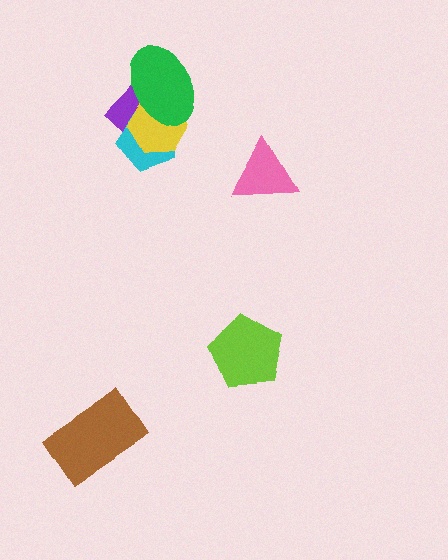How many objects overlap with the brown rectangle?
0 objects overlap with the brown rectangle.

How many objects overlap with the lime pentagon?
0 objects overlap with the lime pentagon.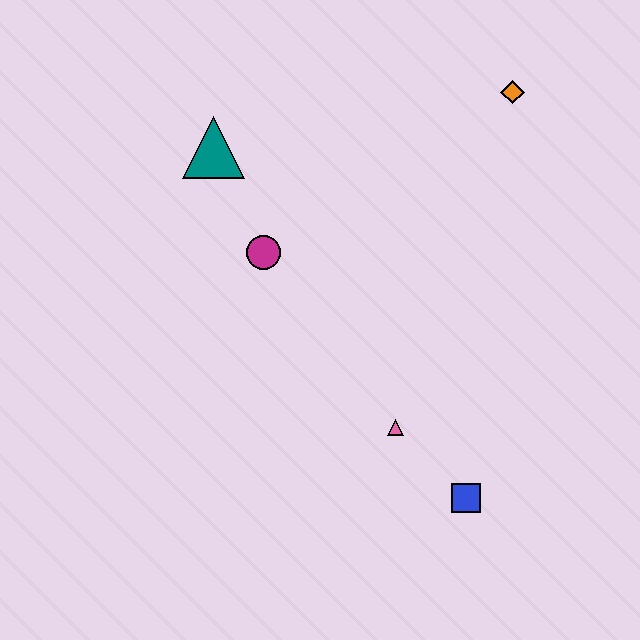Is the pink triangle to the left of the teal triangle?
No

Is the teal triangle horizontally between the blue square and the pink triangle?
No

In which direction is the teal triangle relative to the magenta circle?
The teal triangle is above the magenta circle.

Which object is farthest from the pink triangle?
The orange diamond is farthest from the pink triangle.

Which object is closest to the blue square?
The pink triangle is closest to the blue square.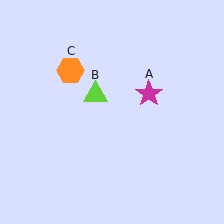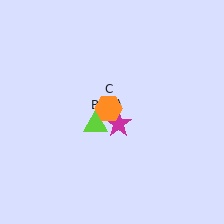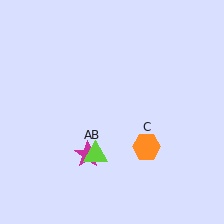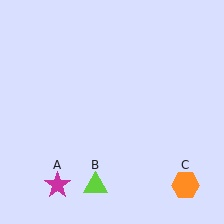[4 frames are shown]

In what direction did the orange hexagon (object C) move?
The orange hexagon (object C) moved down and to the right.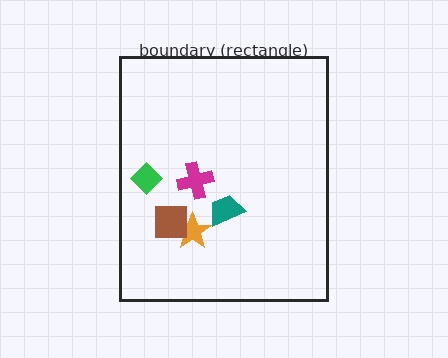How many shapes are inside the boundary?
5 inside, 0 outside.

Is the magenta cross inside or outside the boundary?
Inside.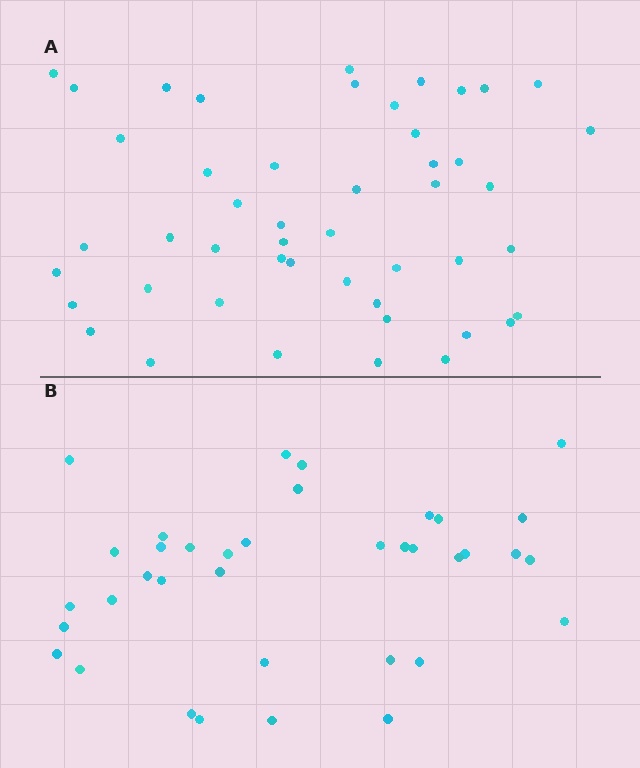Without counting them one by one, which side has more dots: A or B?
Region A (the top region) has more dots.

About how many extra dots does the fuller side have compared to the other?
Region A has roughly 12 or so more dots than region B.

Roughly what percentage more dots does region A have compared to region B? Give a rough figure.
About 30% more.